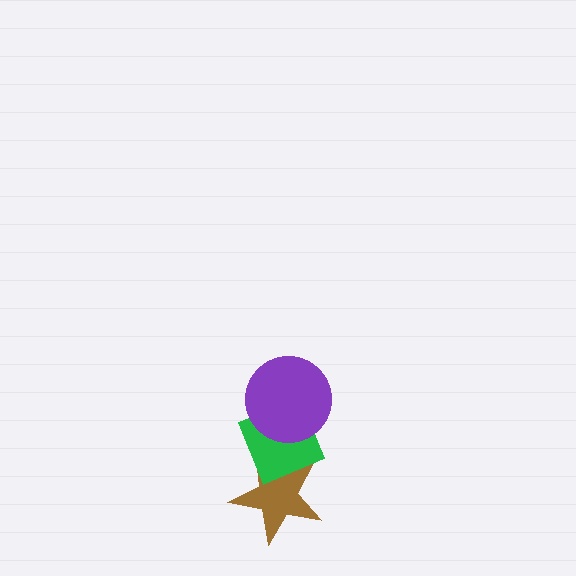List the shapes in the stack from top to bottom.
From top to bottom: the purple circle, the green diamond, the brown star.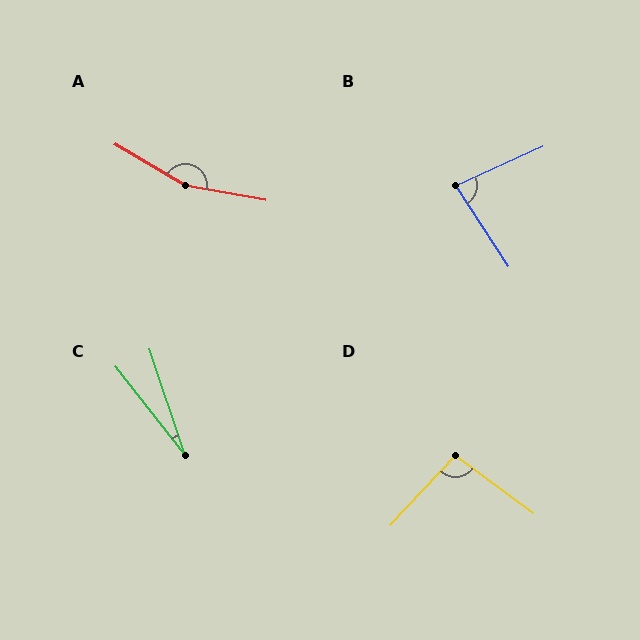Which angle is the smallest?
C, at approximately 20 degrees.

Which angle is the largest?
A, at approximately 160 degrees.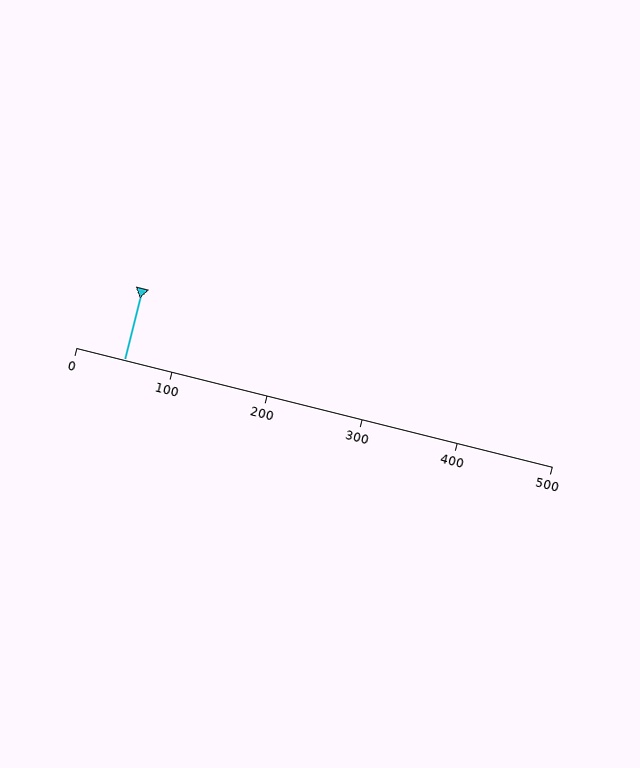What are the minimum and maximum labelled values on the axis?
The axis runs from 0 to 500.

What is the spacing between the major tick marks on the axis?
The major ticks are spaced 100 apart.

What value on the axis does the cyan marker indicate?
The marker indicates approximately 50.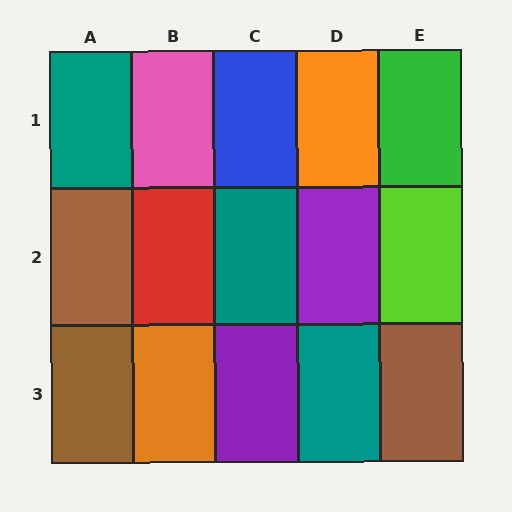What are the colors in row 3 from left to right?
Brown, orange, purple, teal, brown.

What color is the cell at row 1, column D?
Orange.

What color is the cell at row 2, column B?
Red.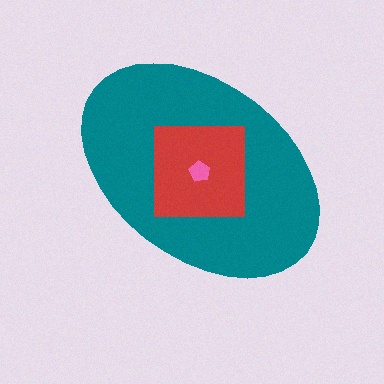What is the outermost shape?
The teal ellipse.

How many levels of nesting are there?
3.